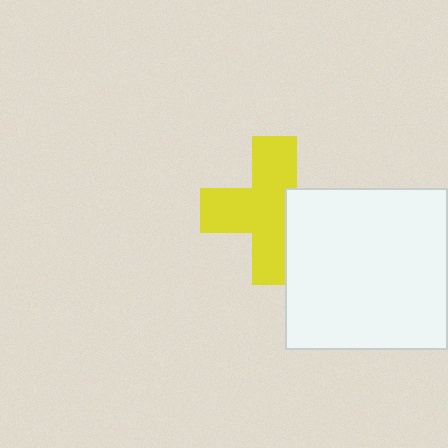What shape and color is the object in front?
The object in front is a white square.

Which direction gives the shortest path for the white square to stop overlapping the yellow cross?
Moving right gives the shortest separation.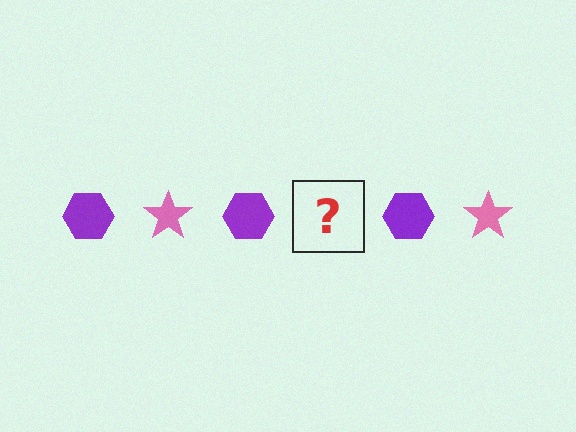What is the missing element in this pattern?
The missing element is a pink star.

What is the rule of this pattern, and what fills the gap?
The rule is that the pattern alternates between purple hexagon and pink star. The gap should be filled with a pink star.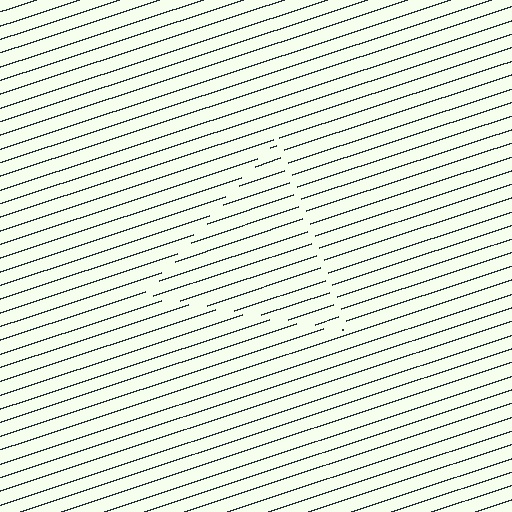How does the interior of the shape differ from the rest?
The interior of the shape contains the same grating, shifted by half a period — the contour is defined by the phase discontinuity where line-ends from the inner and outer gratings abut.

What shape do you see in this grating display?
An illusory triangle. The interior of the shape contains the same grating, shifted by half a period — the contour is defined by the phase discontinuity where line-ends from the inner and outer gratings abut.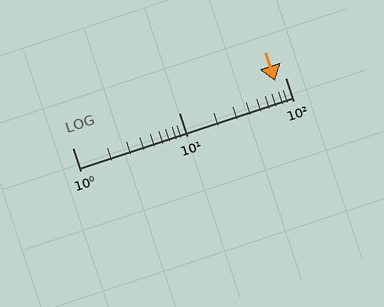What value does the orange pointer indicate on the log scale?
The pointer indicates approximately 81.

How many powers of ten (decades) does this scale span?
The scale spans 2 decades, from 1 to 100.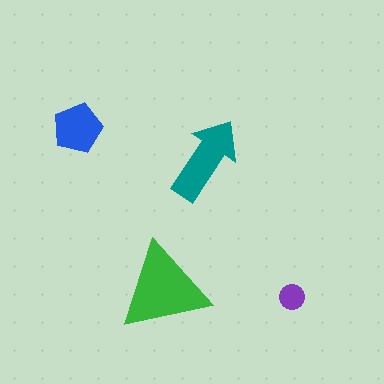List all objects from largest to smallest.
The green triangle, the teal arrow, the blue pentagon, the purple circle.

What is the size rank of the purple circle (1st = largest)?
4th.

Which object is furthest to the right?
The purple circle is rightmost.